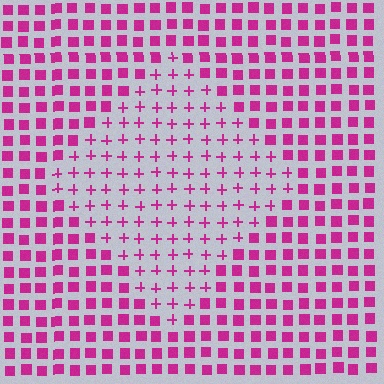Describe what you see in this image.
The image is filled with small magenta elements arranged in a uniform grid. A diamond-shaped region contains plus signs, while the surrounding area contains squares. The boundary is defined purely by the change in element shape.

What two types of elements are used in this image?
The image uses plus signs inside the diamond region and squares outside it.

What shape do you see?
I see a diamond.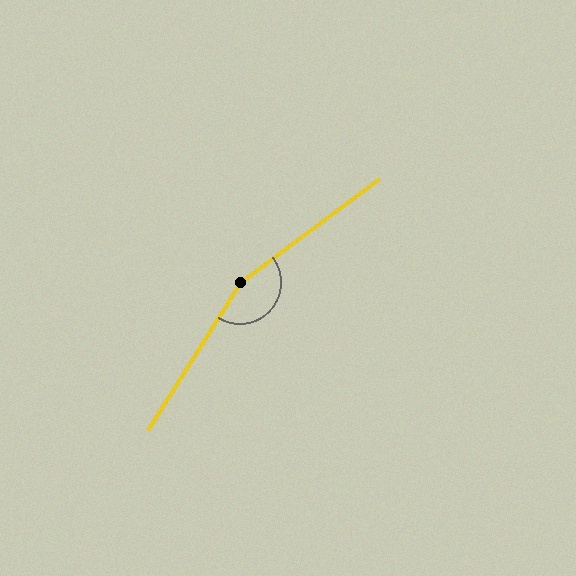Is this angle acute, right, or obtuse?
It is obtuse.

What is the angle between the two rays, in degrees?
Approximately 159 degrees.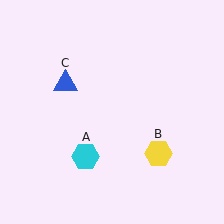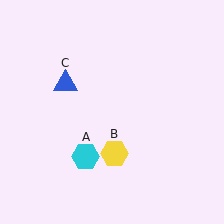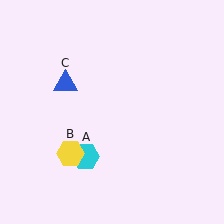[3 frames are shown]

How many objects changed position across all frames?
1 object changed position: yellow hexagon (object B).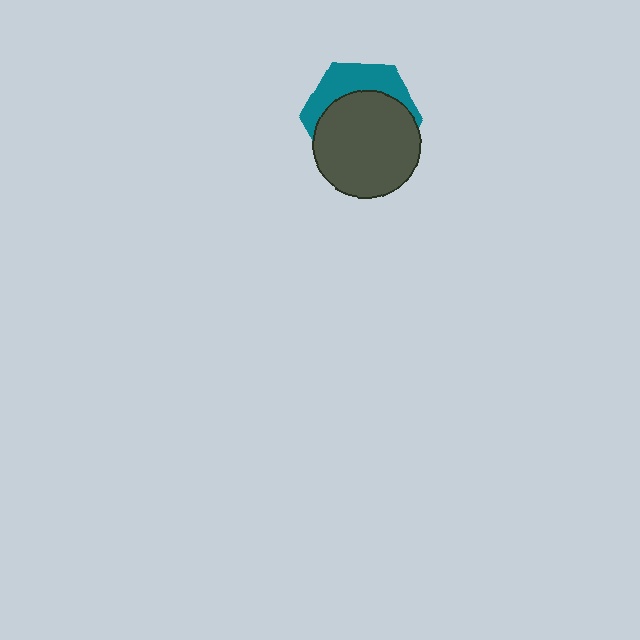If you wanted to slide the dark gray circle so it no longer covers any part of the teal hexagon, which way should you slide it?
Slide it down — that is the most direct way to separate the two shapes.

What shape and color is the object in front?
The object in front is a dark gray circle.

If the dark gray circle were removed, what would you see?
You would see the complete teal hexagon.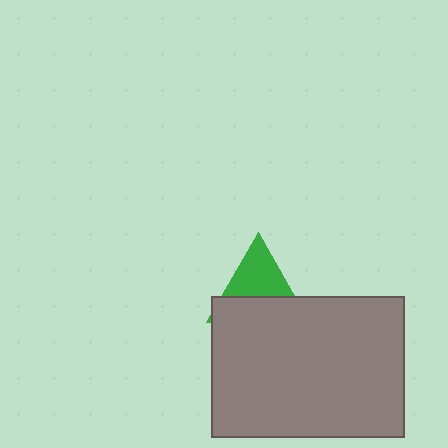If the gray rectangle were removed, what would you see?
You would see the complete green triangle.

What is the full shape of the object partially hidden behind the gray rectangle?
The partially hidden object is a green triangle.